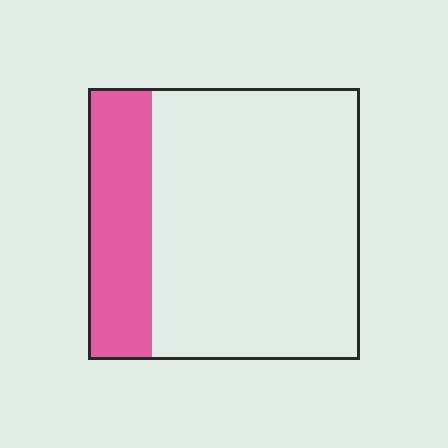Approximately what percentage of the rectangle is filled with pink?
Approximately 25%.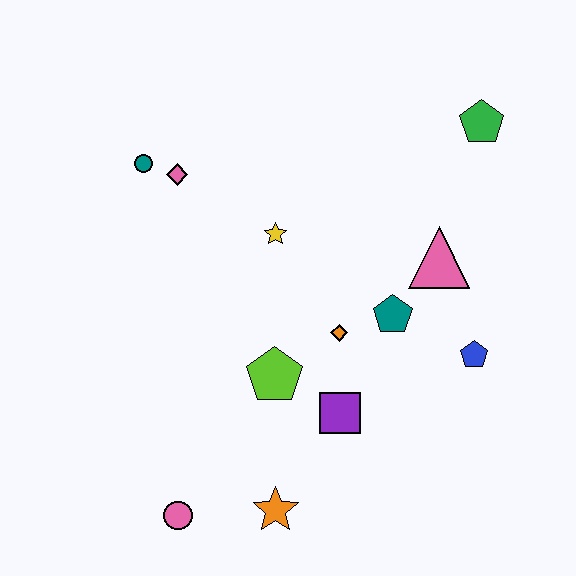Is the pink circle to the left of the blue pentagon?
Yes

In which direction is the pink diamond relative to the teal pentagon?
The pink diamond is to the left of the teal pentagon.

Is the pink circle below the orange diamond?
Yes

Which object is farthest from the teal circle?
The blue pentagon is farthest from the teal circle.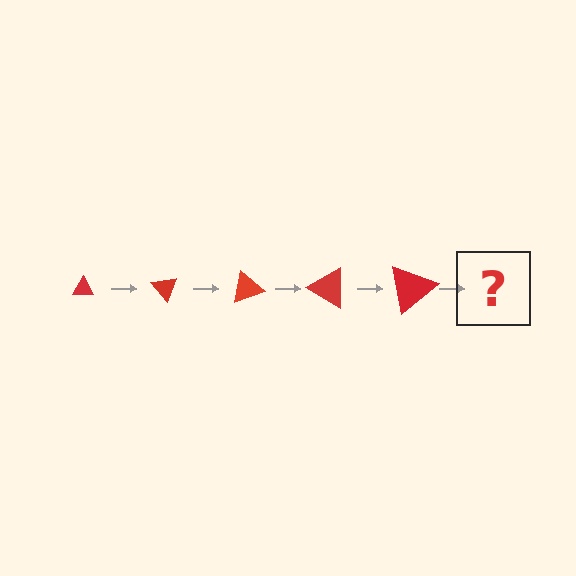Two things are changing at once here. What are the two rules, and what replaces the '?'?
The two rules are that the triangle grows larger each step and it rotates 50 degrees each step. The '?' should be a triangle, larger than the previous one and rotated 250 degrees from the start.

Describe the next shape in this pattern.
It should be a triangle, larger than the previous one and rotated 250 degrees from the start.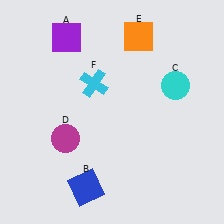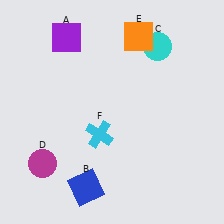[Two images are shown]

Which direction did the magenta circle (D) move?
The magenta circle (D) moved down.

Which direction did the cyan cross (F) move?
The cyan cross (F) moved down.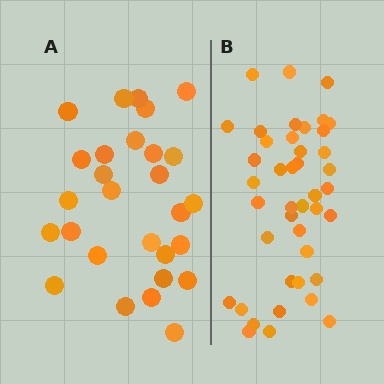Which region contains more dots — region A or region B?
Region B (the right region) has more dots.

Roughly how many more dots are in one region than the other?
Region B has approximately 15 more dots than region A.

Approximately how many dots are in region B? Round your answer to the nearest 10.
About 40 dots. (The exact count is 42, which rounds to 40.)